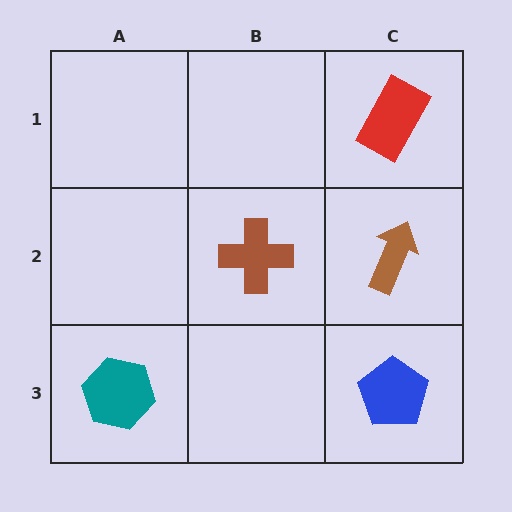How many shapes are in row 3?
2 shapes.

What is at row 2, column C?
A brown arrow.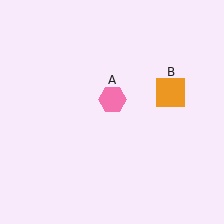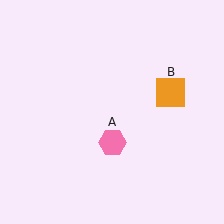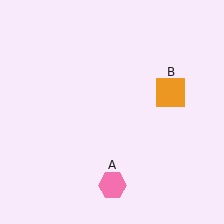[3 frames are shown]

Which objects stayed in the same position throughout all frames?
Orange square (object B) remained stationary.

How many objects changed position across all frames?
1 object changed position: pink hexagon (object A).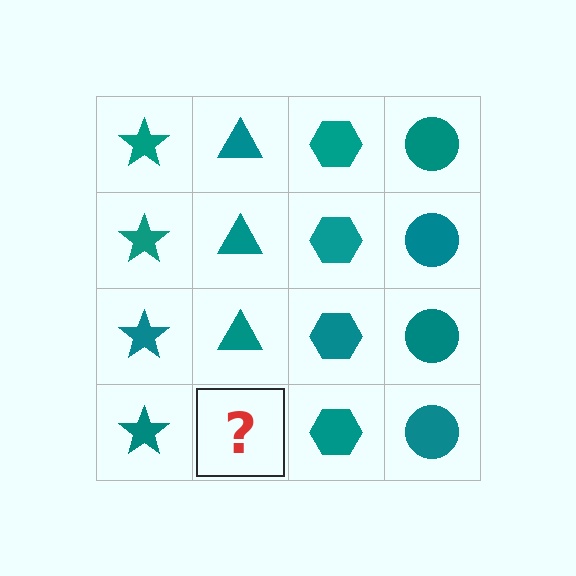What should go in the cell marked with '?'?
The missing cell should contain a teal triangle.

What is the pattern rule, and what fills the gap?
The rule is that each column has a consistent shape. The gap should be filled with a teal triangle.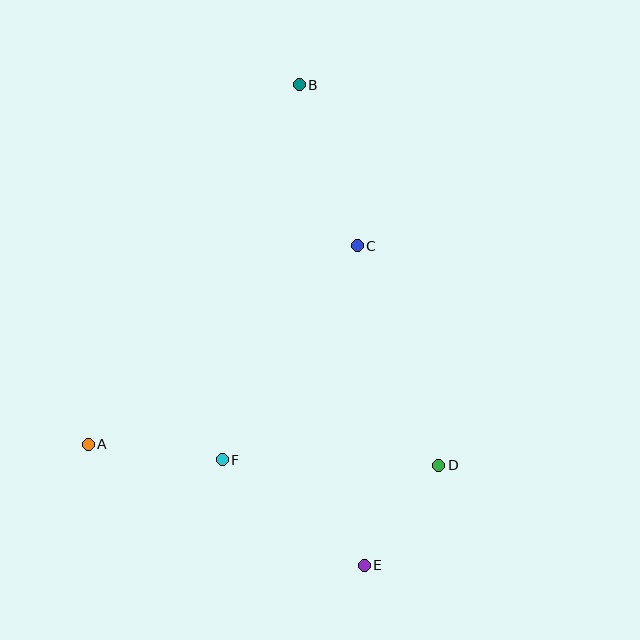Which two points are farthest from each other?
Points B and E are farthest from each other.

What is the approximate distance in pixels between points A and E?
The distance between A and E is approximately 301 pixels.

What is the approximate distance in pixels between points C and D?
The distance between C and D is approximately 234 pixels.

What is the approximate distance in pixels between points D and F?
The distance between D and F is approximately 217 pixels.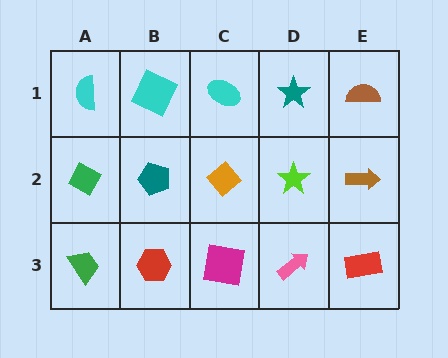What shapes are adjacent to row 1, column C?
An orange diamond (row 2, column C), a cyan square (row 1, column B), a teal star (row 1, column D).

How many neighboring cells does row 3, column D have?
3.